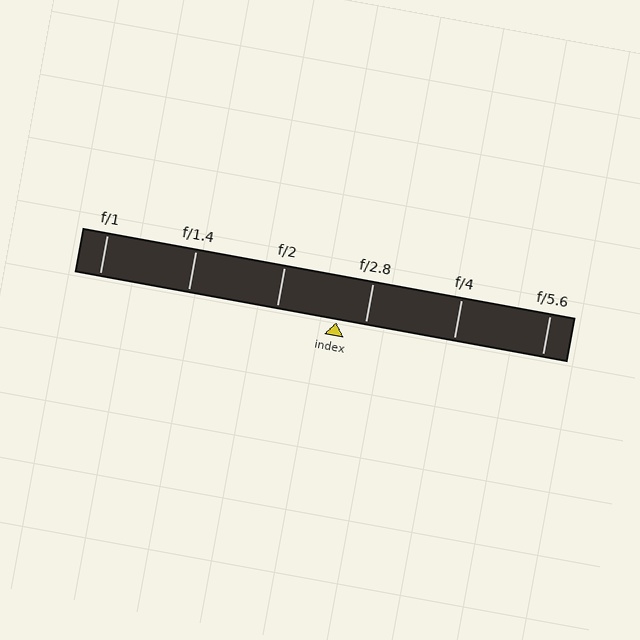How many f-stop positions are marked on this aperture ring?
There are 6 f-stop positions marked.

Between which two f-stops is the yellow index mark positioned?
The index mark is between f/2 and f/2.8.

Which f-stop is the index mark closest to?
The index mark is closest to f/2.8.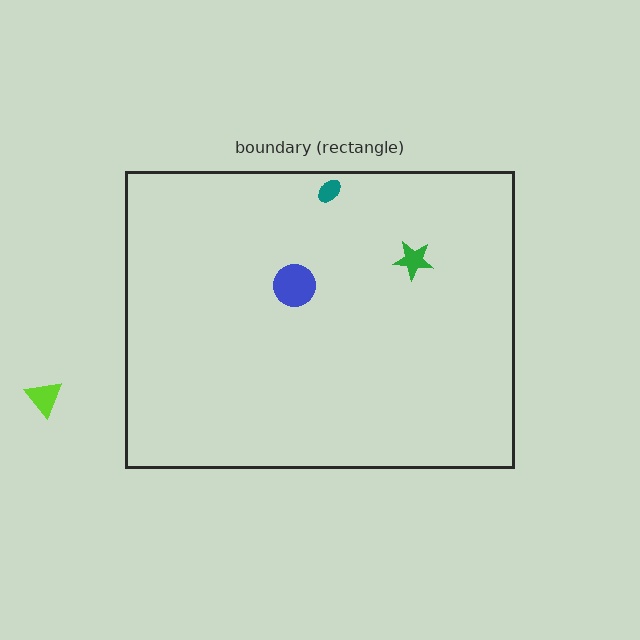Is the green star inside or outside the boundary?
Inside.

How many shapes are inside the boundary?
3 inside, 1 outside.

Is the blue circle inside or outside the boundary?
Inside.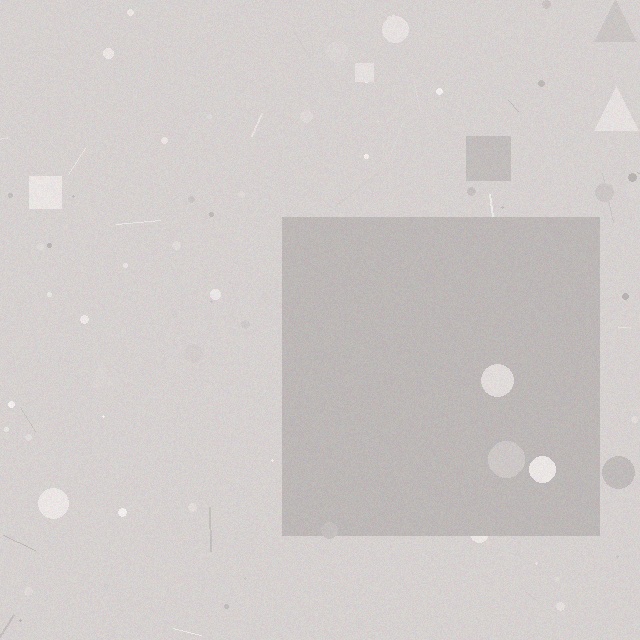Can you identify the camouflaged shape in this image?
The camouflaged shape is a square.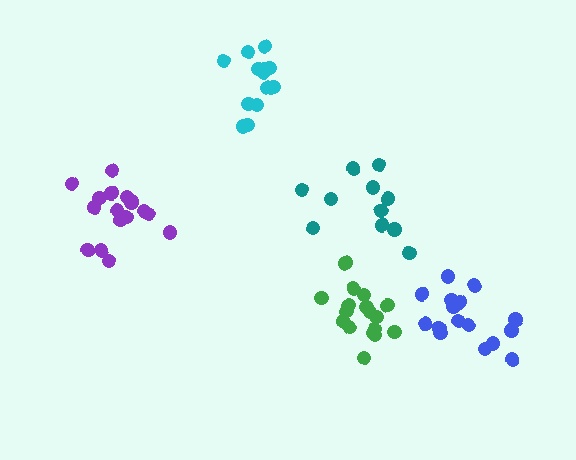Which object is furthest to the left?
The purple cluster is leftmost.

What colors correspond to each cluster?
The clusters are colored: teal, purple, green, cyan, blue.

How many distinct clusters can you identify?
There are 5 distinct clusters.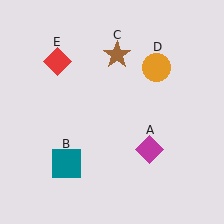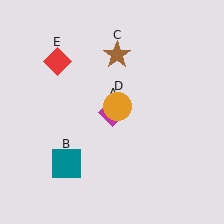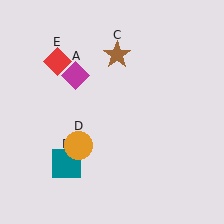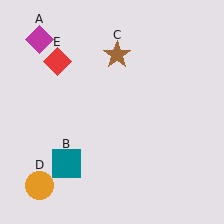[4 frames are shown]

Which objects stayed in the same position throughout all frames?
Teal square (object B) and brown star (object C) and red diamond (object E) remained stationary.